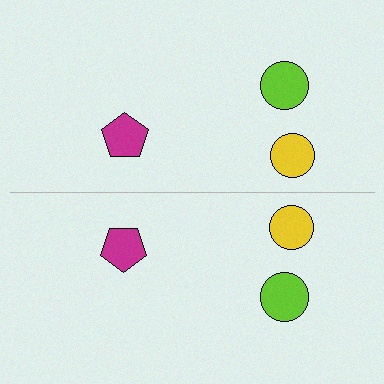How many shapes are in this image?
There are 6 shapes in this image.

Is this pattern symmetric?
Yes, this pattern has bilateral (reflection) symmetry.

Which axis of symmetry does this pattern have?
The pattern has a horizontal axis of symmetry running through the center of the image.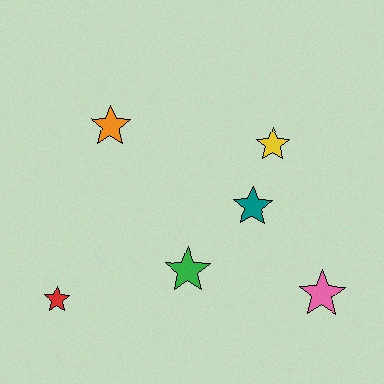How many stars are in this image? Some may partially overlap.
There are 6 stars.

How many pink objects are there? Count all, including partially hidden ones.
There is 1 pink object.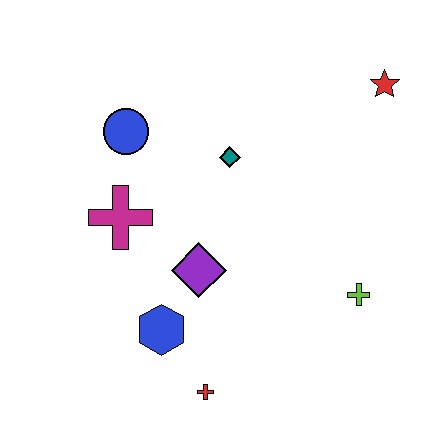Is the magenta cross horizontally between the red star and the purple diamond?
No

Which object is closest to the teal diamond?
The blue circle is closest to the teal diamond.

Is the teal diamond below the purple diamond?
No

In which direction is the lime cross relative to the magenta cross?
The lime cross is to the right of the magenta cross.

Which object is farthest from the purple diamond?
The red star is farthest from the purple diamond.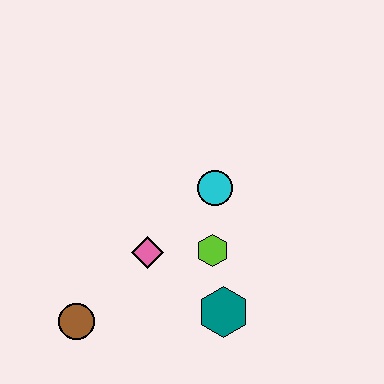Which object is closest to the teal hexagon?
The lime hexagon is closest to the teal hexagon.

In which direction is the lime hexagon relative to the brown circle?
The lime hexagon is to the right of the brown circle.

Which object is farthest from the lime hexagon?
The brown circle is farthest from the lime hexagon.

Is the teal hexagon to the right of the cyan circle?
Yes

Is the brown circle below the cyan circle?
Yes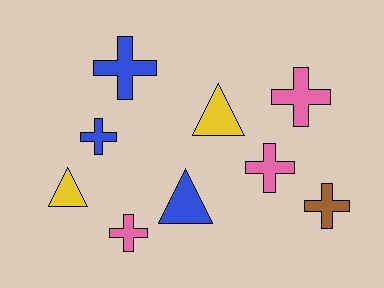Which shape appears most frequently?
Cross, with 6 objects.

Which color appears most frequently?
Blue, with 3 objects.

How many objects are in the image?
There are 9 objects.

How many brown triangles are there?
There are no brown triangles.